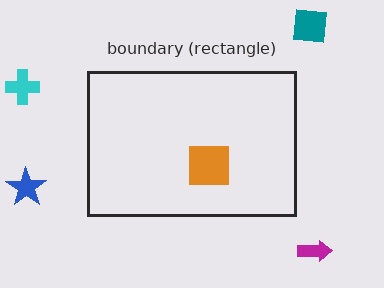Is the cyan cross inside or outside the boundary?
Outside.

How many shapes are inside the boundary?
1 inside, 4 outside.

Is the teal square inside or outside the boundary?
Outside.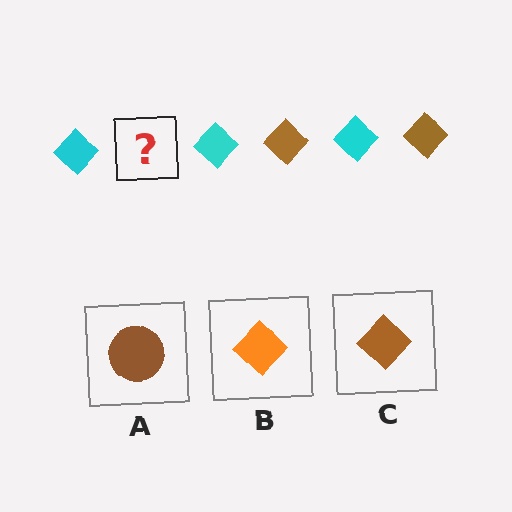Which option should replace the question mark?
Option C.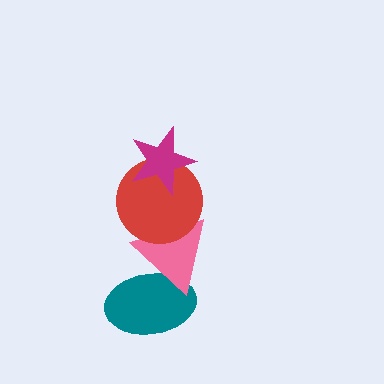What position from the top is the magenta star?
The magenta star is 1st from the top.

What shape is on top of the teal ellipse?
The pink triangle is on top of the teal ellipse.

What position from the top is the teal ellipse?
The teal ellipse is 4th from the top.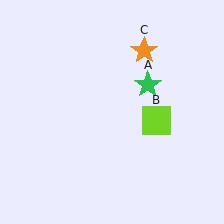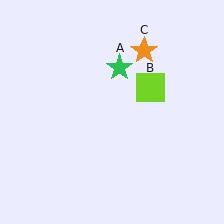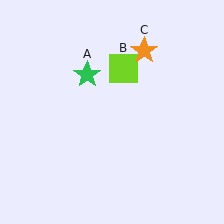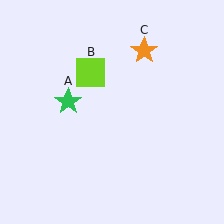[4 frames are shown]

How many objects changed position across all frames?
2 objects changed position: green star (object A), lime square (object B).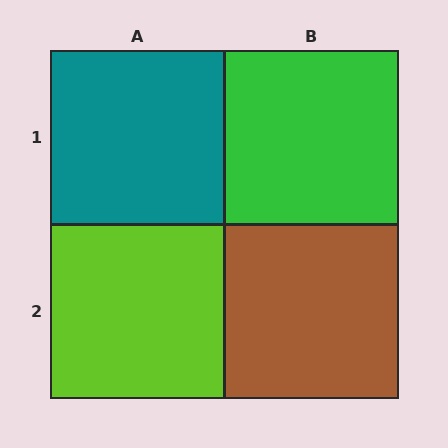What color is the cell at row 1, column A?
Teal.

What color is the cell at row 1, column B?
Green.